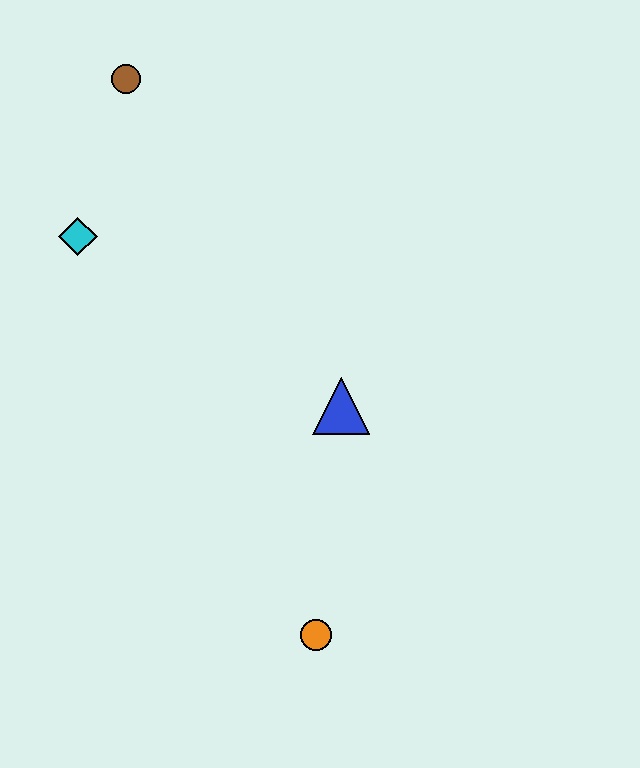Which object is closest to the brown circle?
The cyan diamond is closest to the brown circle.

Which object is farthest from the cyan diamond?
The orange circle is farthest from the cyan diamond.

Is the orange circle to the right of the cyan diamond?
Yes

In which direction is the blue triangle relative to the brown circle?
The blue triangle is below the brown circle.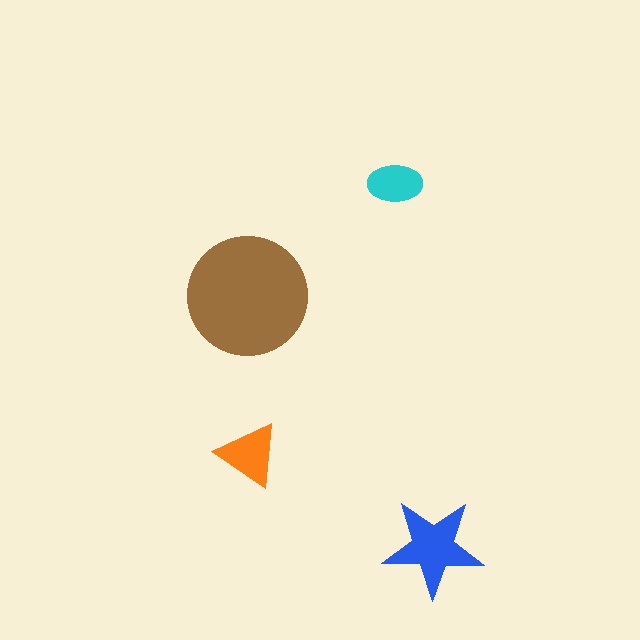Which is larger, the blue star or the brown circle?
The brown circle.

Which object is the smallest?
The cyan ellipse.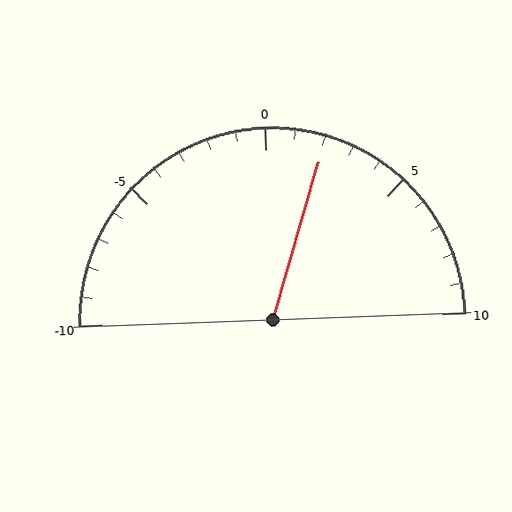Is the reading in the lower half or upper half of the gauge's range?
The reading is in the upper half of the range (-10 to 10).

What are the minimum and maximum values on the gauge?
The gauge ranges from -10 to 10.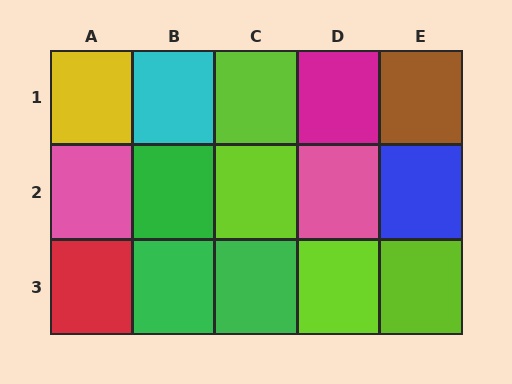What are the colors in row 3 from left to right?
Red, green, green, lime, lime.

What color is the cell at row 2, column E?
Blue.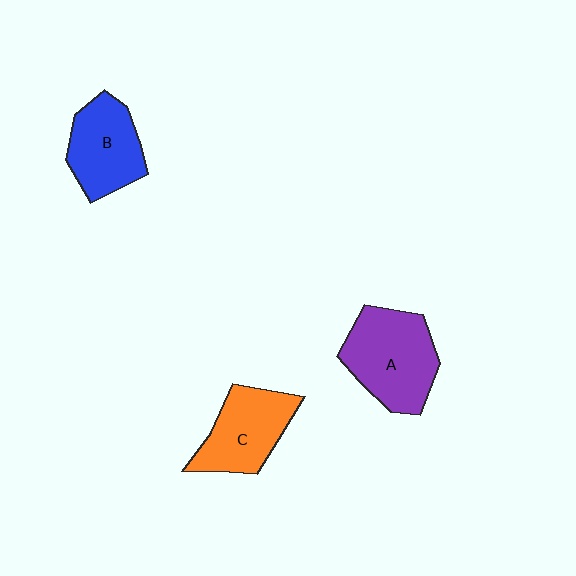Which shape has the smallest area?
Shape B (blue).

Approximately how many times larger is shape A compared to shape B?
Approximately 1.3 times.